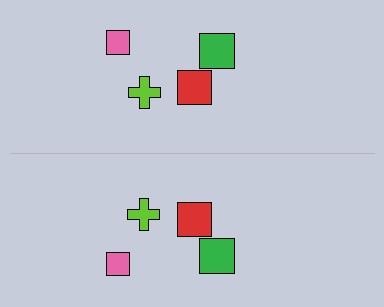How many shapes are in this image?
There are 8 shapes in this image.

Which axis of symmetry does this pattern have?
The pattern has a horizontal axis of symmetry running through the center of the image.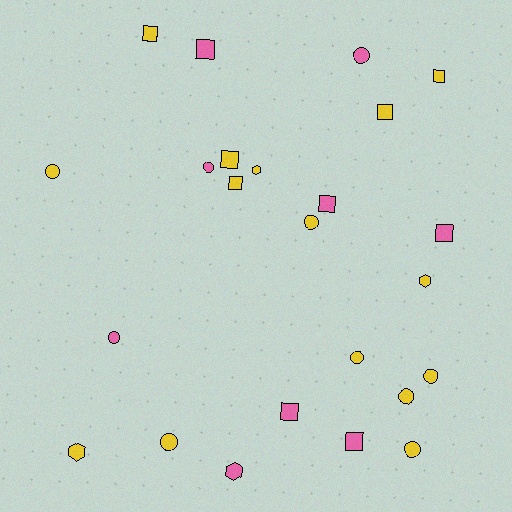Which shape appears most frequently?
Circle, with 10 objects.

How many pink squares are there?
There are 5 pink squares.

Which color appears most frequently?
Yellow, with 15 objects.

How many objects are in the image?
There are 24 objects.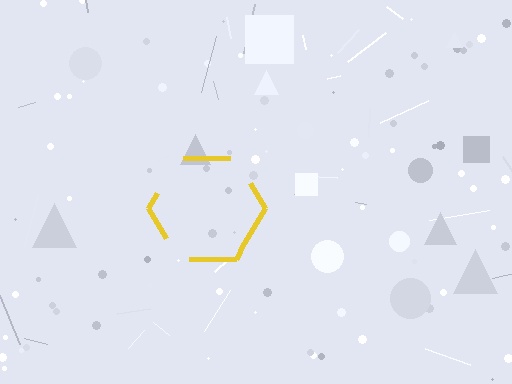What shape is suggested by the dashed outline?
The dashed outline suggests a hexagon.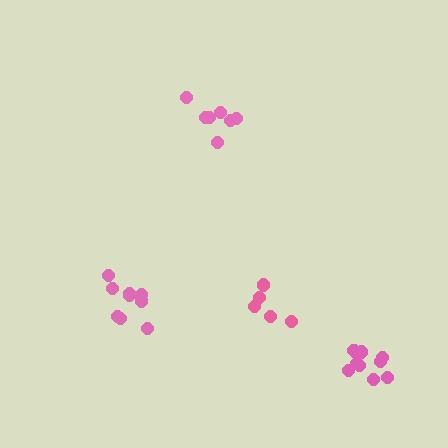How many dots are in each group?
Group 1: 9 dots, Group 2: 5 dots, Group 3: 7 dots, Group 4: 10 dots (31 total).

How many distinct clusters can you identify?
There are 4 distinct clusters.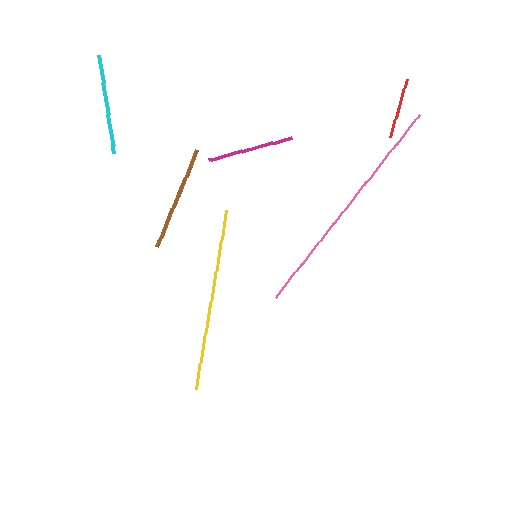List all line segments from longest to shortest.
From longest to shortest: pink, yellow, brown, cyan, magenta, red.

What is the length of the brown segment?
The brown segment is approximately 105 pixels long.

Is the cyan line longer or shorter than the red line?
The cyan line is longer than the red line.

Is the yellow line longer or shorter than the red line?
The yellow line is longer than the red line.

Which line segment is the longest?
The pink line is the longest at approximately 233 pixels.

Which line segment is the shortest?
The red line is the shortest at approximately 60 pixels.